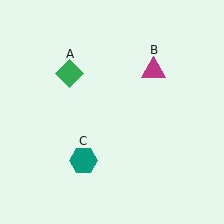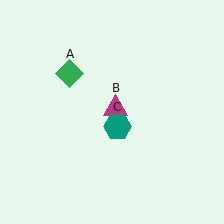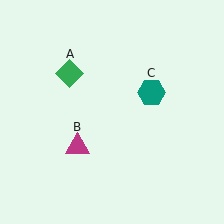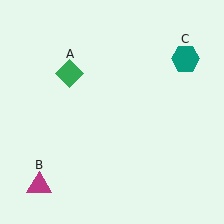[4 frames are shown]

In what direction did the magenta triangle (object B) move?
The magenta triangle (object B) moved down and to the left.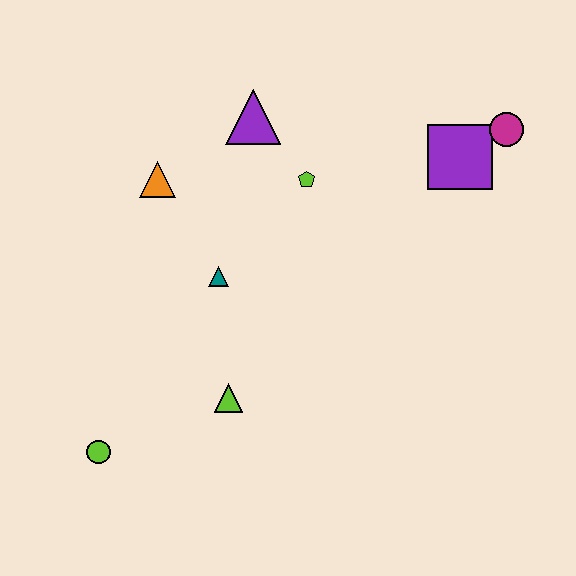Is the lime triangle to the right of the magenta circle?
No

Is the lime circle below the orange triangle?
Yes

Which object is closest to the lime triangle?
The teal triangle is closest to the lime triangle.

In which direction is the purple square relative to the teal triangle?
The purple square is to the right of the teal triangle.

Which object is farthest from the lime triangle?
The magenta circle is farthest from the lime triangle.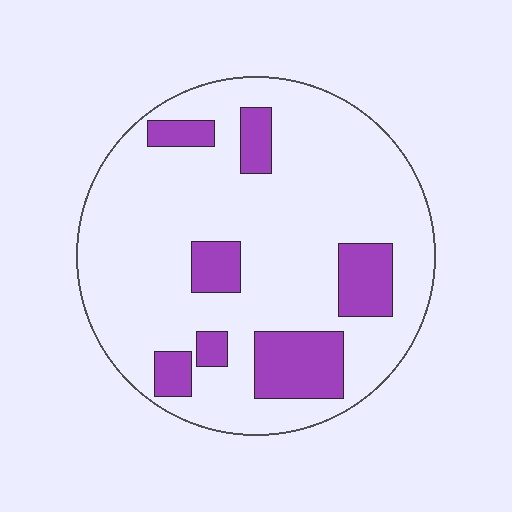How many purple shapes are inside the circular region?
7.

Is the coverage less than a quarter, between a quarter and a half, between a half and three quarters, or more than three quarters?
Less than a quarter.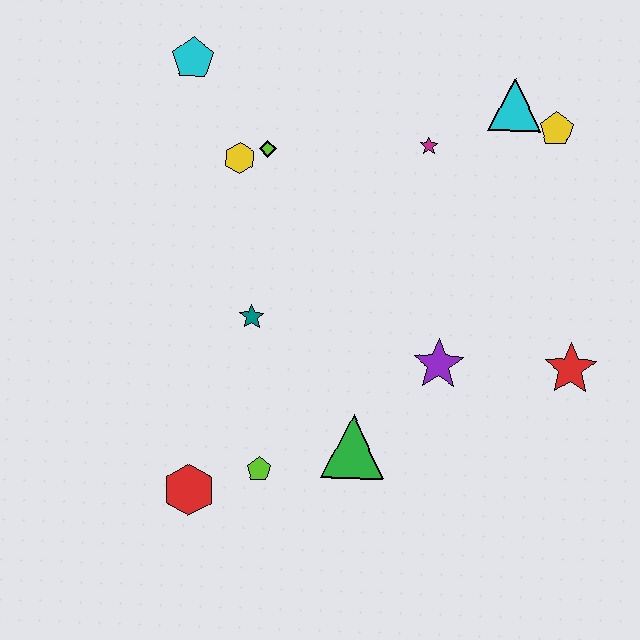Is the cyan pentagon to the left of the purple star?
Yes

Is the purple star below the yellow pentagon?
Yes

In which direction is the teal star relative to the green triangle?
The teal star is above the green triangle.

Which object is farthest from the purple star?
The cyan pentagon is farthest from the purple star.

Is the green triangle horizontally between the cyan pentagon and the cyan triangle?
Yes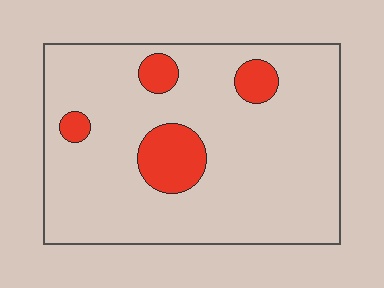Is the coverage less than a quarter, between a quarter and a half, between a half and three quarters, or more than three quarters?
Less than a quarter.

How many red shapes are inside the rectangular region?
4.